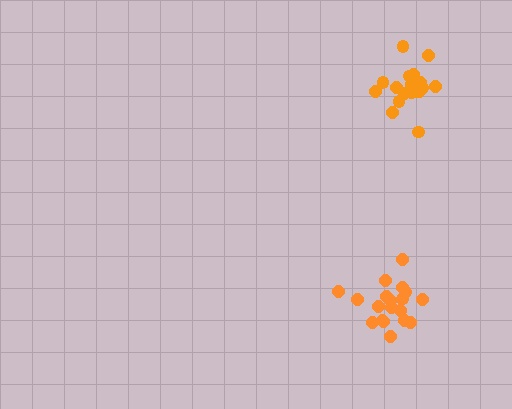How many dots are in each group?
Group 1: 18 dots, Group 2: 19 dots (37 total).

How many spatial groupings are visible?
There are 2 spatial groupings.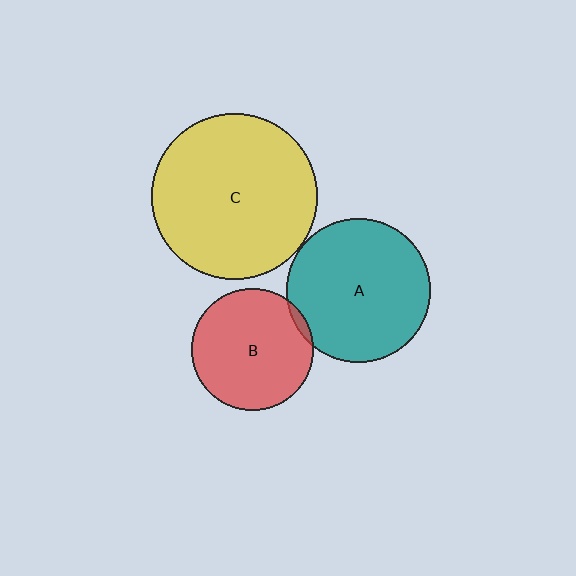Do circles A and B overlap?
Yes.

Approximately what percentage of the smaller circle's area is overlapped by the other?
Approximately 5%.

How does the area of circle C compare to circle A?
Approximately 1.3 times.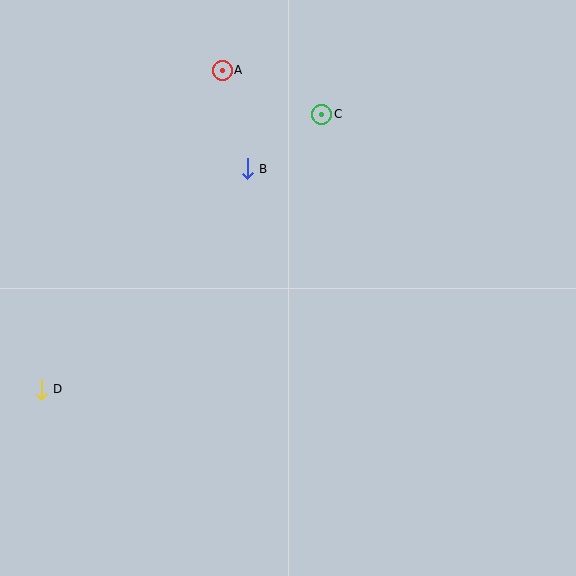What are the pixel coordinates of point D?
Point D is at (41, 389).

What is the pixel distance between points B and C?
The distance between B and C is 92 pixels.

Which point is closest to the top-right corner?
Point C is closest to the top-right corner.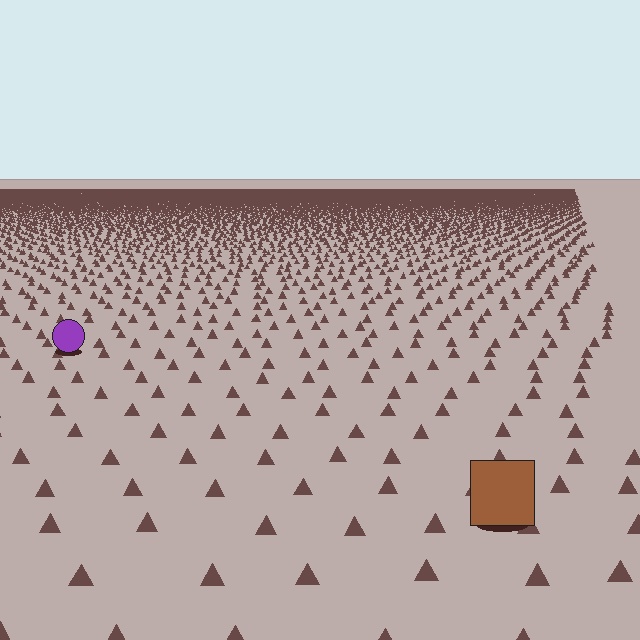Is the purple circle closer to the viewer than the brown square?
No. The brown square is closer — you can tell from the texture gradient: the ground texture is coarser near it.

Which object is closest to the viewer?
The brown square is closest. The texture marks near it are larger and more spread out.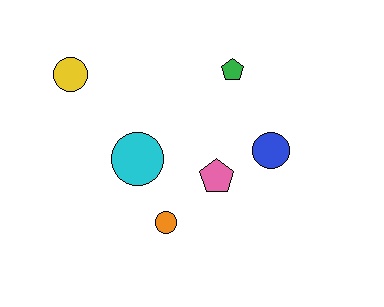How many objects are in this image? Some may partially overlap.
There are 6 objects.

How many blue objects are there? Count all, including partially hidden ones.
There is 1 blue object.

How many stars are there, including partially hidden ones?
There are no stars.